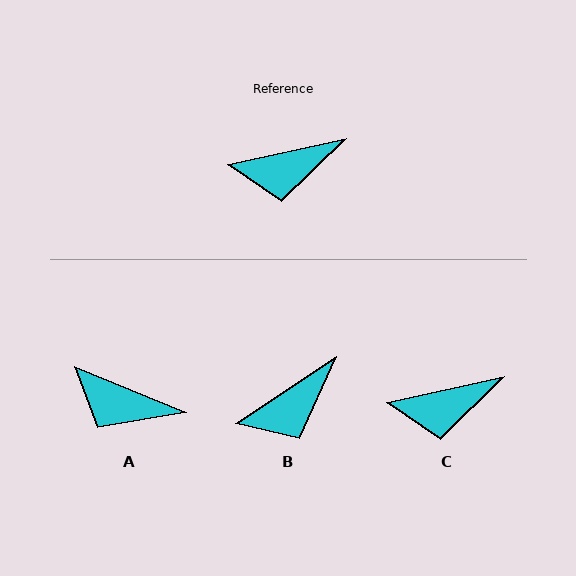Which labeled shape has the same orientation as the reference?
C.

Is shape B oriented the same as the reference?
No, it is off by about 22 degrees.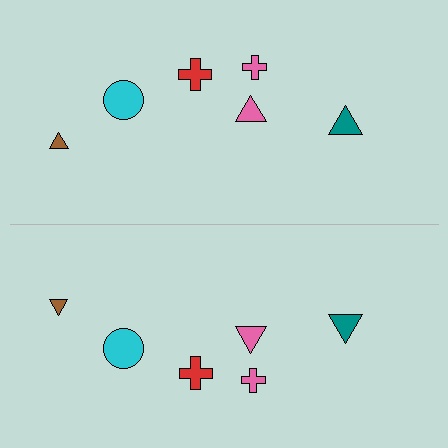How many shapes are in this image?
There are 12 shapes in this image.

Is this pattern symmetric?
Yes, this pattern has bilateral (reflection) symmetry.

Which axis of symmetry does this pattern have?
The pattern has a horizontal axis of symmetry running through the center of the image.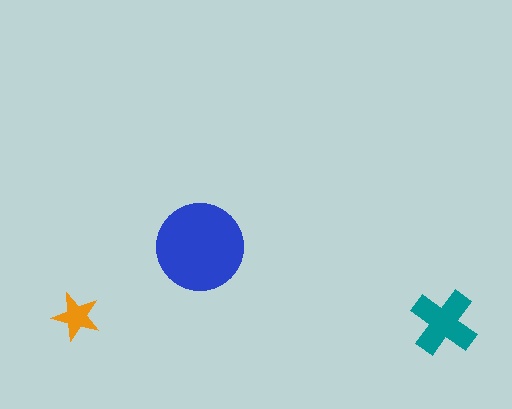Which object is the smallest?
The orange star.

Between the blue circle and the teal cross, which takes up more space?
The blue circle.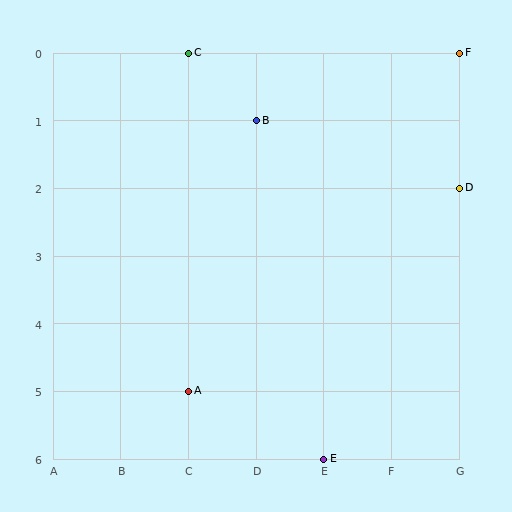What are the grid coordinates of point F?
Point F is at grid coordinates (G, 0).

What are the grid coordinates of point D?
Point D is at grid coordinates (G, 2).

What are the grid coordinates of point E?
Point E is at grid coordinates (E, 6).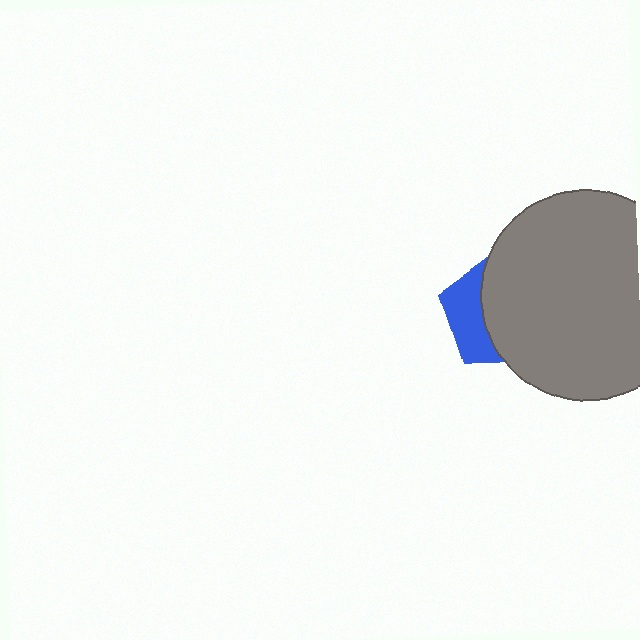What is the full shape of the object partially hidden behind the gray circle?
The partially hidden object is a blue pentagon.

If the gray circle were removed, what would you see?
You would see the complete blue pentagon.